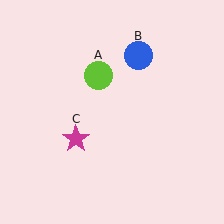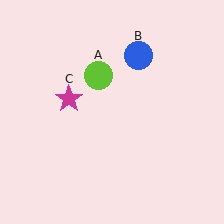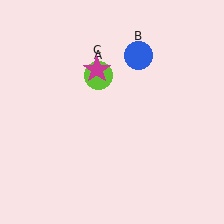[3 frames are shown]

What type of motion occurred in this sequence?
The magenta star (object C) rotated clockwise around the center of the scene.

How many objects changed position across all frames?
1 object changed position: magenta star (object C).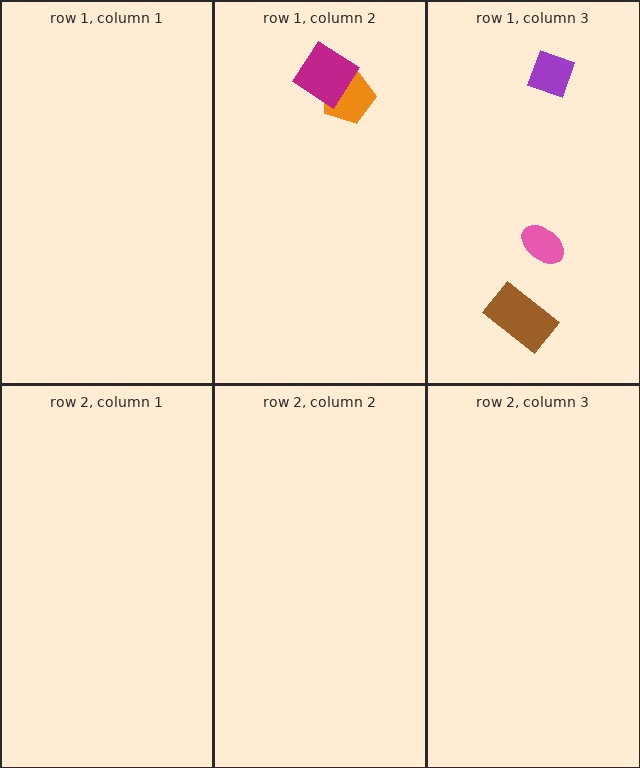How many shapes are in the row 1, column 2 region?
2.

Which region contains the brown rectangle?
The row 1, column 3 region.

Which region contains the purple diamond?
The row 1, column 3 region.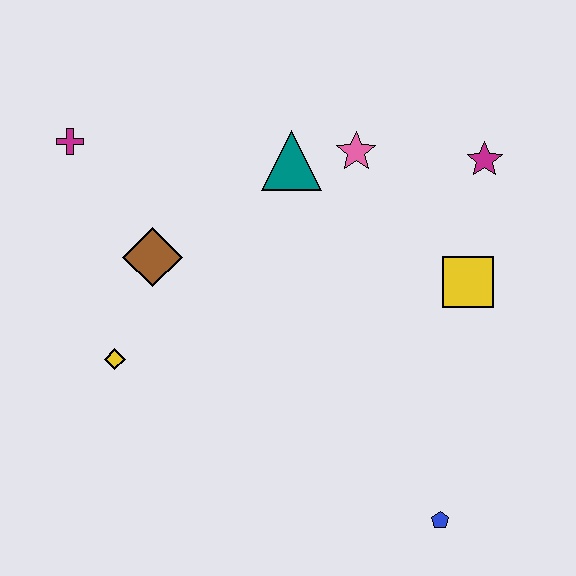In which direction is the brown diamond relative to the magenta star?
The brown diamond is to the left of the magenta star.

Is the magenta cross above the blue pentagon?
Yes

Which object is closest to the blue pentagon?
The yellow square is closest to the blue pentagon.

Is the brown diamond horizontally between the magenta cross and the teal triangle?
Yes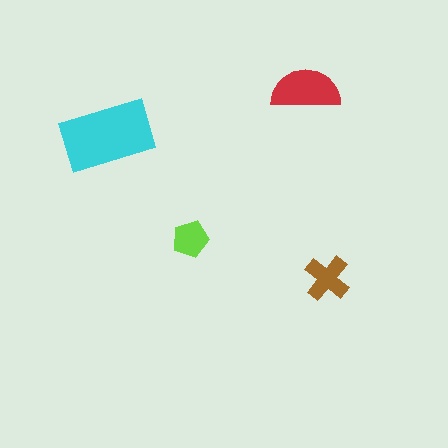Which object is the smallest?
The lime pentagon.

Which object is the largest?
The cyan rectangle.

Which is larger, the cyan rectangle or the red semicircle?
The cyan rectangle.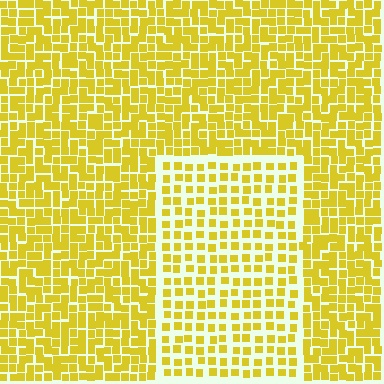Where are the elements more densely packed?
The elements are more densely packed outside the rectangle boundary.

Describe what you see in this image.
The image contains small yellow elements arranged at two different densities. A rectangle-shaped region is visible where the elements are less densely packed than the surrounding area.